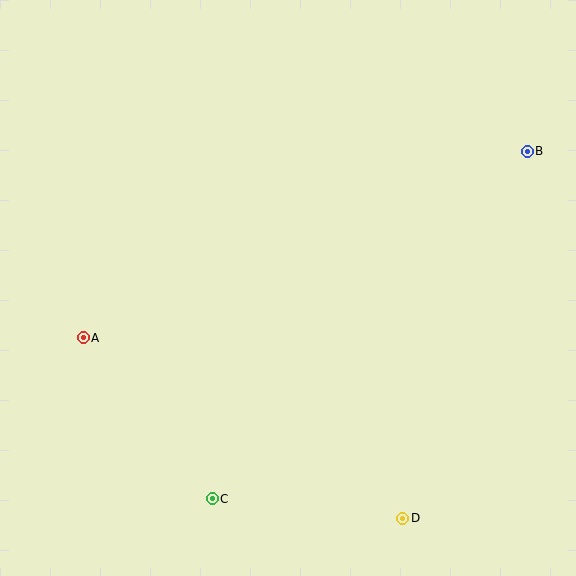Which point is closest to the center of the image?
Point A at (83, 338) is closest to the center.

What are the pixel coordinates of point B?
Point B is at (527, 151).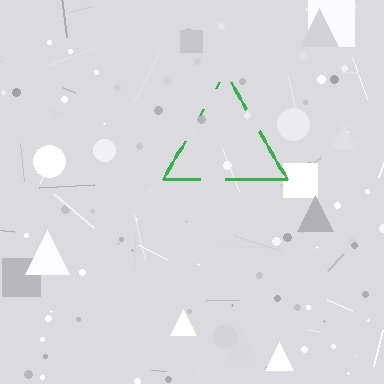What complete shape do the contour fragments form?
The contour fragments form a triangle.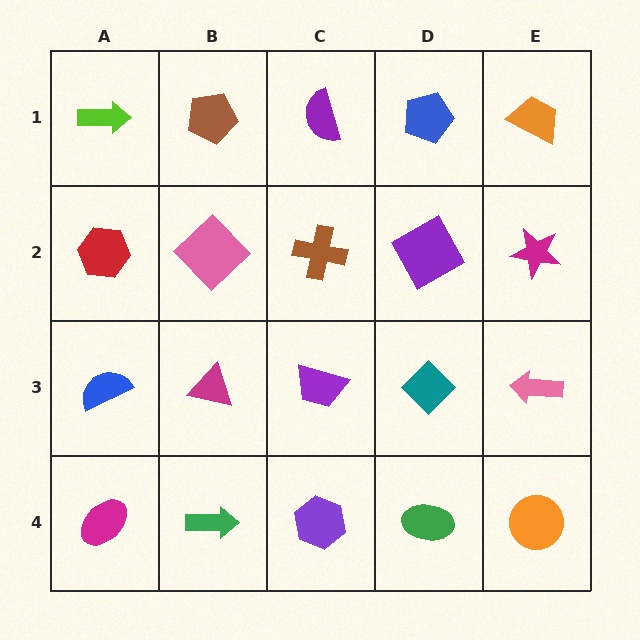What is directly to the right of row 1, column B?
A purple semicircle.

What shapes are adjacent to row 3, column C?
A brown cross (row 2, column C), a purple hexagon (row 4, column C), a magenta triangle (row 3, column B), a teal diamond (row 3, column D).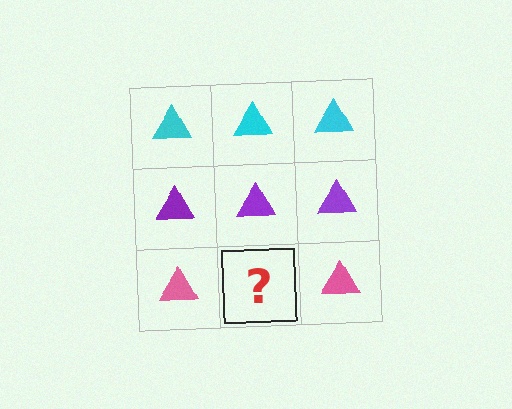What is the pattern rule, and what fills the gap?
The rule is that each row has a consistent color. The gap should be filled with a pink triangle.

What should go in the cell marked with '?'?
The missing cell should contain a pink triangle.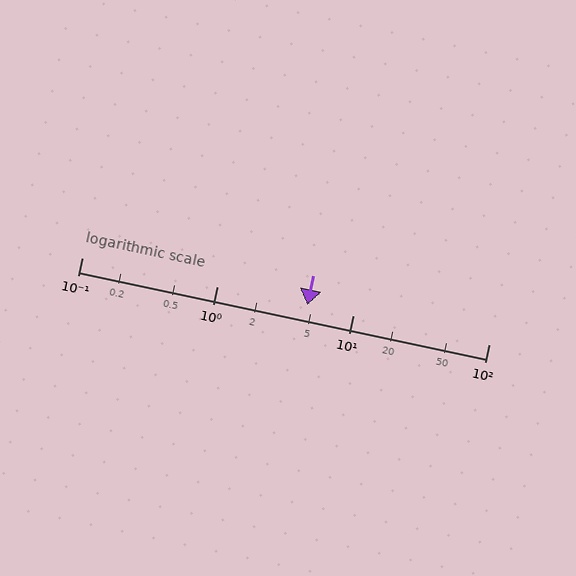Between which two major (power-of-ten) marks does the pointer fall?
The pointer is between 1 and 10.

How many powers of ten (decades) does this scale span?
The scale spans 3 decades, from 0.1 to 100.